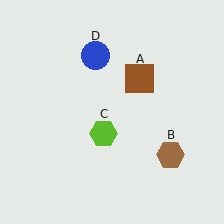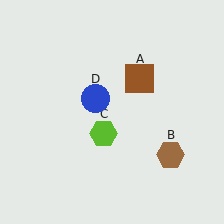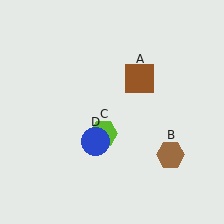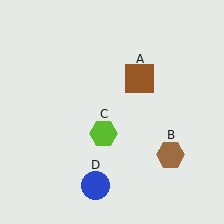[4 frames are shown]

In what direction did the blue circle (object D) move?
The blue circle (object D) moved down.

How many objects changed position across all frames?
1 object changed position: blue circle (object D).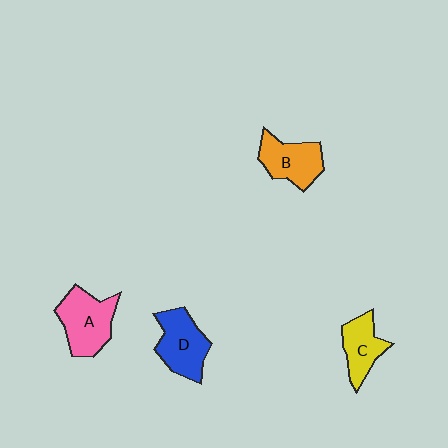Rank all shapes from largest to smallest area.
From largest to smallest: A (pink), D (blue), B (orange), C (yellow).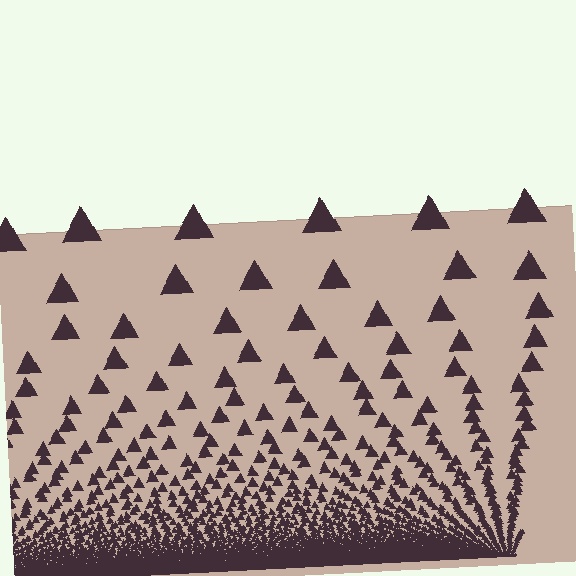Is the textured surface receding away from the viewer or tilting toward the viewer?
The surface appears to tilt toward the viewer. Texture elements get larger and sparser toward the top.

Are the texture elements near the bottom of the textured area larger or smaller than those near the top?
Smaller. The gradient is inverted — elements near the bottom are smaller and denser.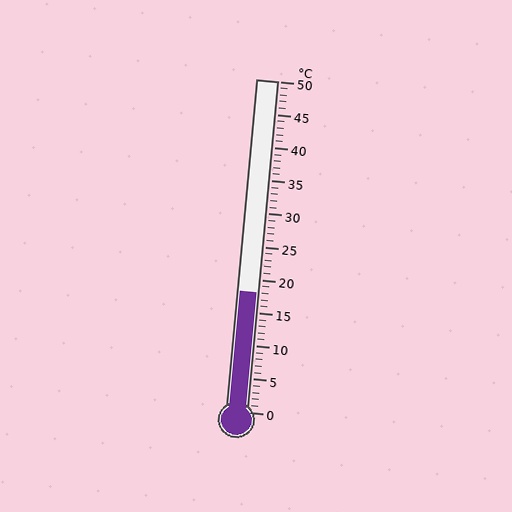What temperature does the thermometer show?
The thermometer shows approximately 18°C.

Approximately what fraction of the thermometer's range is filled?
The thermometer is filled to approximately 35% of its range.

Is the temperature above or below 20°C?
The temperature is below 20°C.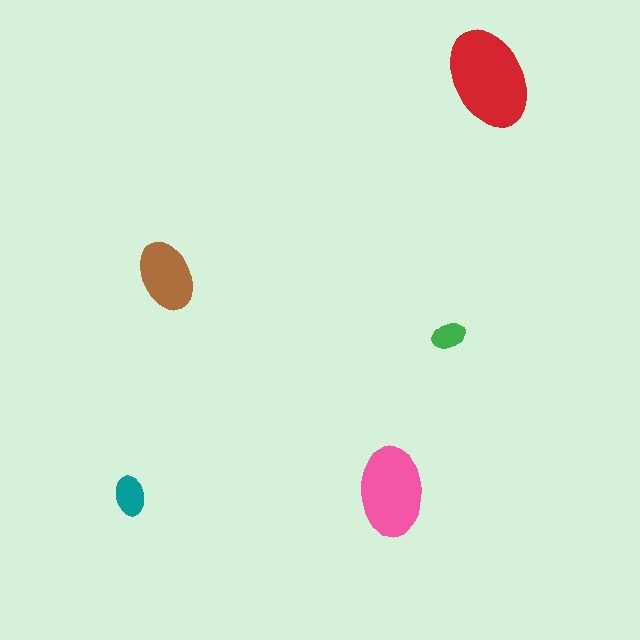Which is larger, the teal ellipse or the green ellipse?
The teal one.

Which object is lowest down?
The teal ellipse is bottommost.